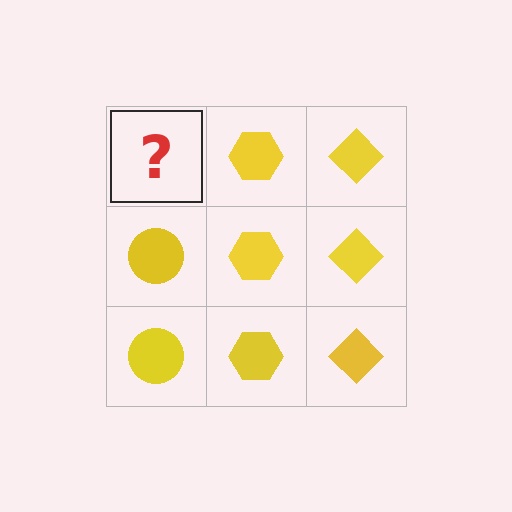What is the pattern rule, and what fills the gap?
The rule is that each column has a consistent shape. The gap should be filled with a yellow circle.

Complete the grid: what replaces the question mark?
The question mark should be replaced with a yellow circle.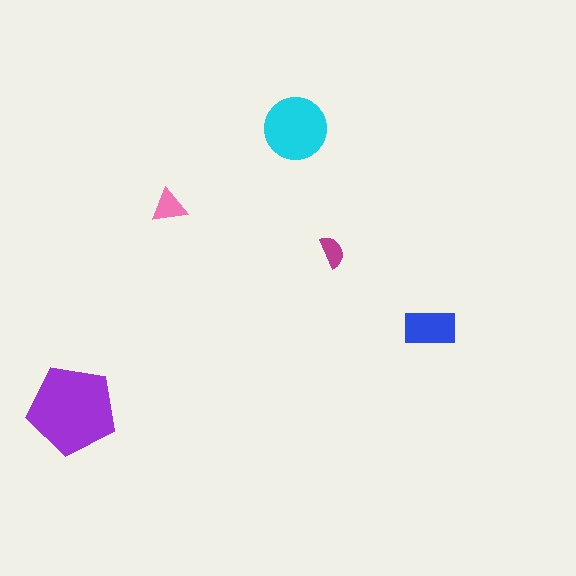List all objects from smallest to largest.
The magenta semicircle, the pink triangle, the blue rectangle, the cyan circle, the purple pentagon.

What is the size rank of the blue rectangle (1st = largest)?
3rd.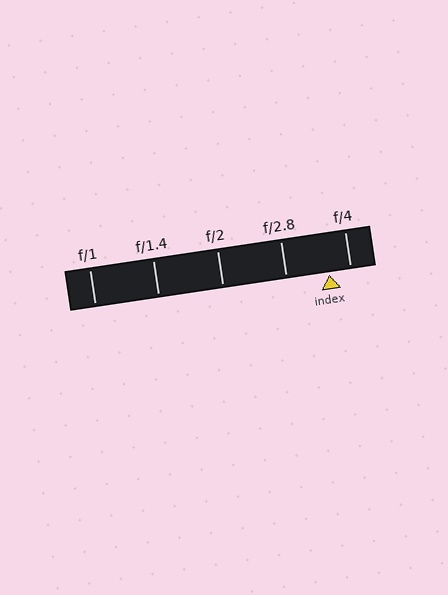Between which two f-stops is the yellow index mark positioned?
The index mark is between f/2.8 and f/4.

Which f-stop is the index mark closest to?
The index mark is closest to f/4.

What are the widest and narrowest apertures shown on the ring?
The widest aperture shown is f/1 and the narrowest is f/4.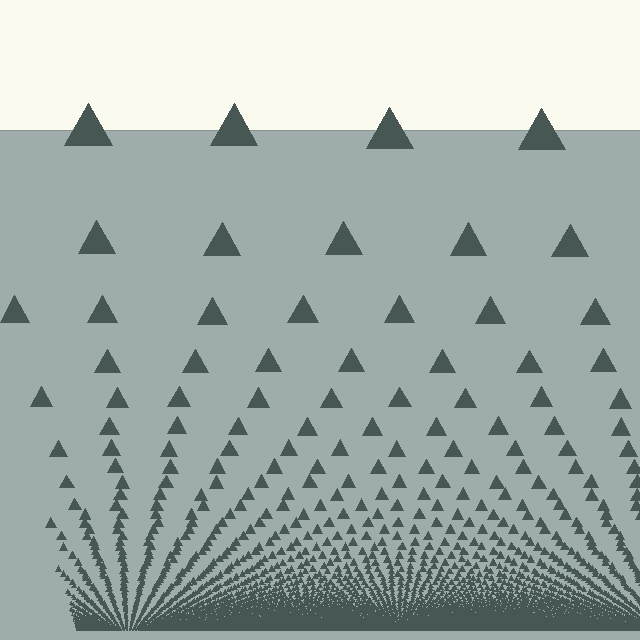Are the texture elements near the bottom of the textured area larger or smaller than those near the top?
Smaller. The gradient is inverted — elements near the bottom are smaller and denser.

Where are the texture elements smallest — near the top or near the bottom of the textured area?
Near the bottom.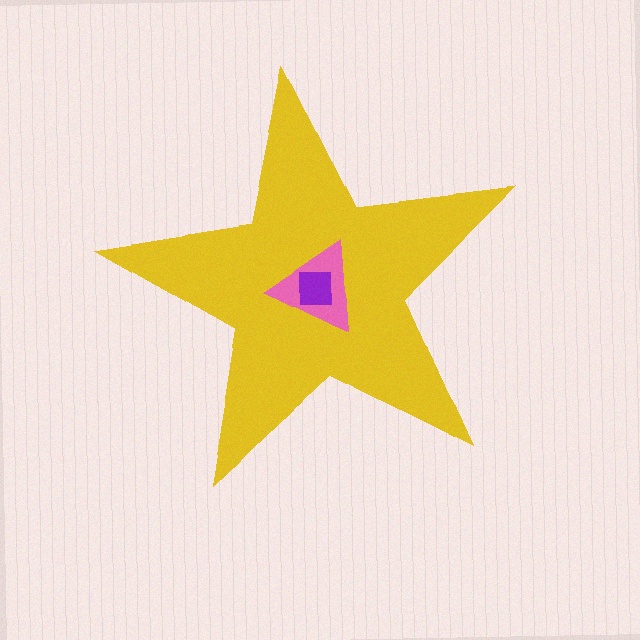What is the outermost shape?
The yellow star.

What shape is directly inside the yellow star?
The pink triangle.